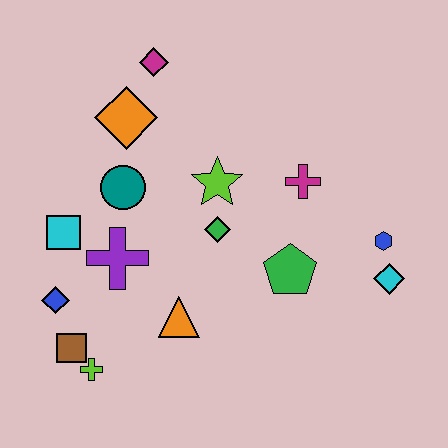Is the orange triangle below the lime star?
Yes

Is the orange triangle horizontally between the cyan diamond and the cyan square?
Yes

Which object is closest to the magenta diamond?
The orange diamond is closest to the magenta diamond.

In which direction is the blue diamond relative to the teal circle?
The blue diamond is below the teal circle.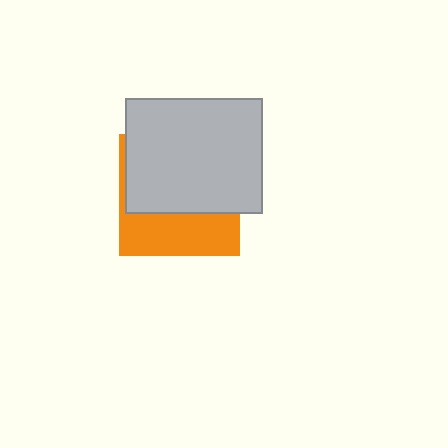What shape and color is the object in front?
The object in front is a light gray rectangle.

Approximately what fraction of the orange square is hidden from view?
Roughly 62% of the orange square is hidden behind the light gray rectangle.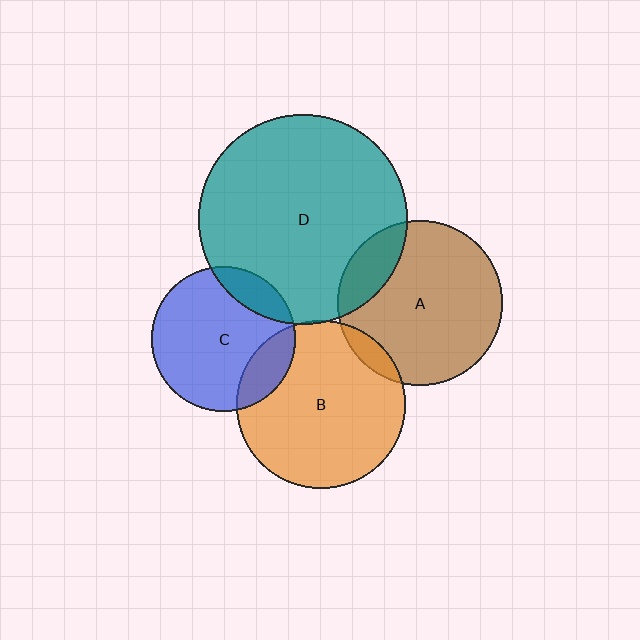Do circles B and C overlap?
Yes.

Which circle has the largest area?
Circle D (teal).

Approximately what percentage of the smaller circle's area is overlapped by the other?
Approximately 15%.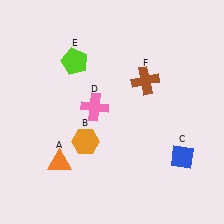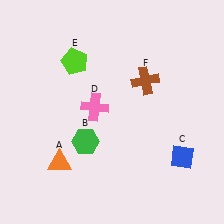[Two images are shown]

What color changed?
The hexagon (B) changed from orange in Image 1 to green in Image 2.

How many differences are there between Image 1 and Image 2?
There is 1 difference between the two images.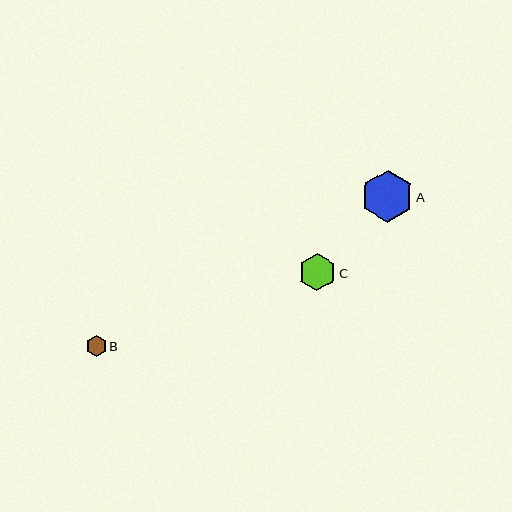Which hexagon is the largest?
Hexagon A is the largest with a size of approximately 52 pixels.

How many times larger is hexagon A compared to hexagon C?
Hexagon A is approximately 1.4 times the size of hexagon C.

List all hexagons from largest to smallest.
From largest to smallest: A, C, B.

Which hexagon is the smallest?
Hexagon B is the smallest with a size of approximately 20 pixels.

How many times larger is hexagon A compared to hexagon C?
Hexagon A is approximately 1.4 times the size of hexagon C.